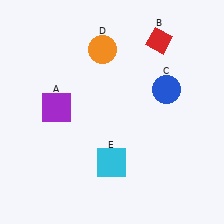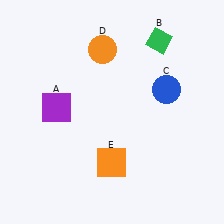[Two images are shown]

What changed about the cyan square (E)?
In Image 1, E is cyan. In Image 2, it changed to orange.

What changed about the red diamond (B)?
In Image 1, B is red. In Image 2, it changed to green.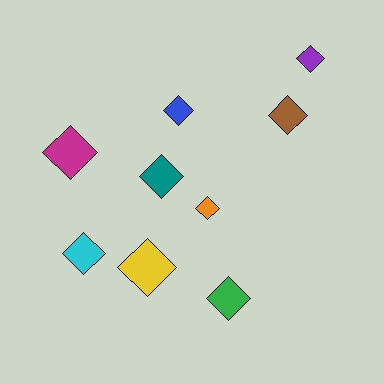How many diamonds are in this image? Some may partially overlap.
There are 9 diamonds.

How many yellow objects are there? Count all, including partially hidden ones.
There is 1 yellow object.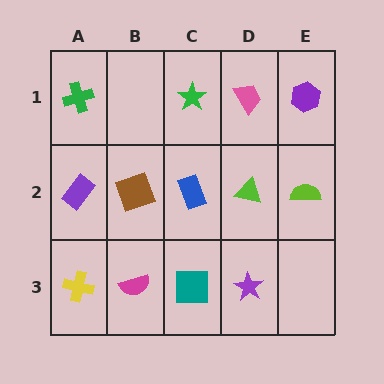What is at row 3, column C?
A teal square.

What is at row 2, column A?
A purple rectangle.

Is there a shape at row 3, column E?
No, that cell is empty.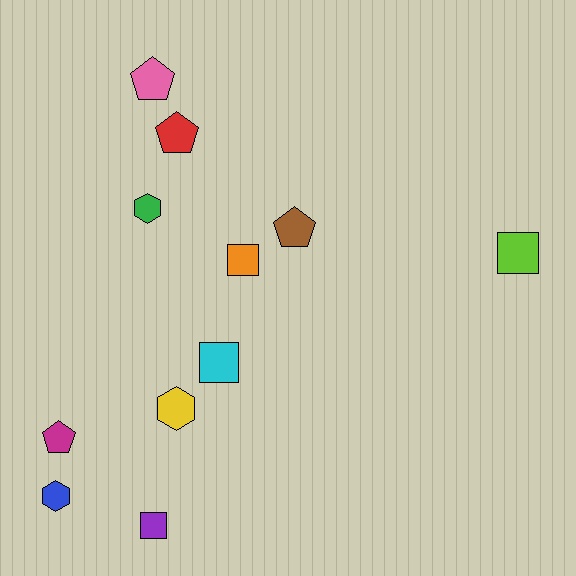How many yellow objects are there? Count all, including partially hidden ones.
There is 1 yellow object.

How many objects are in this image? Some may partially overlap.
There are 11 objects.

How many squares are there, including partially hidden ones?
There are 4 squares.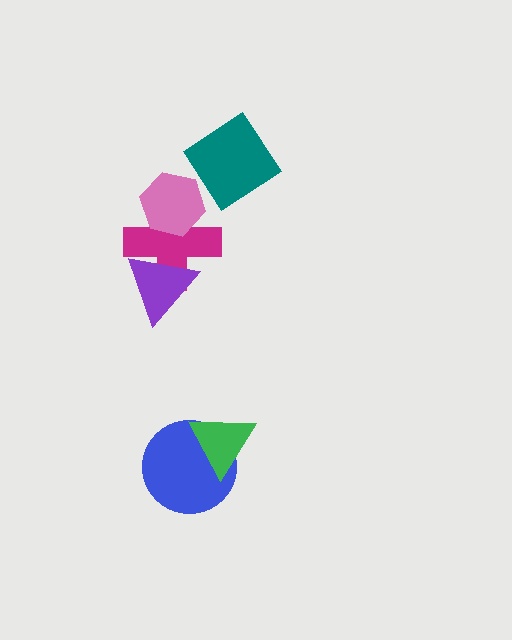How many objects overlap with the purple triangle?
1 object overlaps with the purple triangle.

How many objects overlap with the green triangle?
1 object overlaps with the green triangle.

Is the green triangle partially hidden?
No, no other shape covers it.